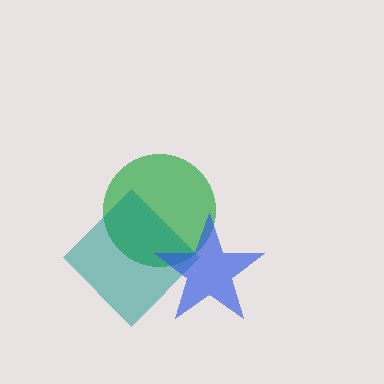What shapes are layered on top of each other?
The layered shapes are: a green circle, a teal diamond, a blue star.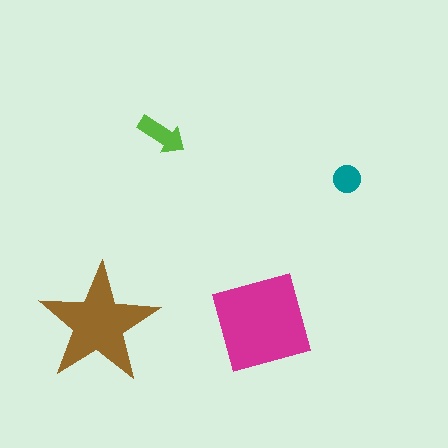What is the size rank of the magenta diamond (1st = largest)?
1st.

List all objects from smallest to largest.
The teal circle, the lime arrow, the brown star, the magenta diamond.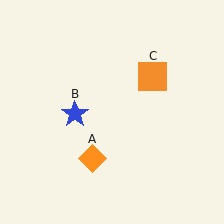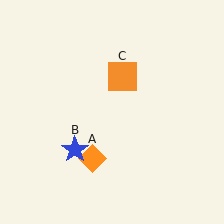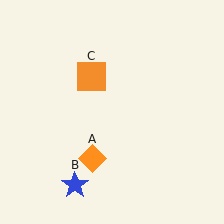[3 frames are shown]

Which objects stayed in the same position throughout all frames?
Orange diamond (object A) remained stationary.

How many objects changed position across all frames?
2 objects changed position: blue star (object B), orange square (object C).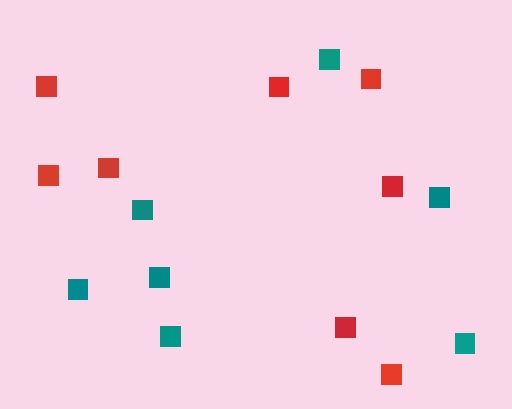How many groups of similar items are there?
There are 2 groups: one group of teal squares (7) and one group of red squares (8).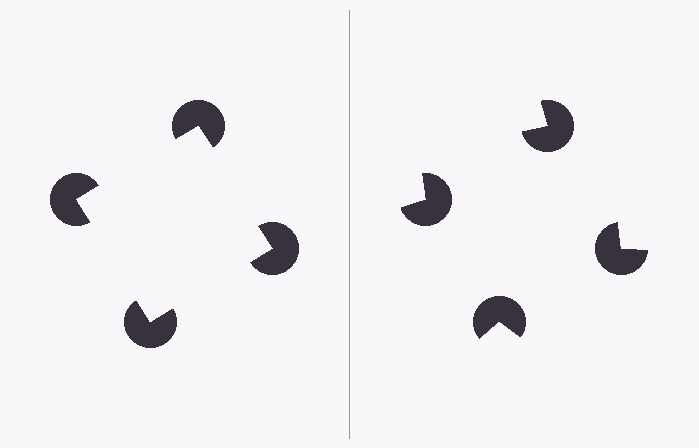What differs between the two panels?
The pac-man discs are positioned identically on both sides; only the wedge orientations differ. On the left they align to a square; on the right they are misaligned.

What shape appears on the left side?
An illusory square.